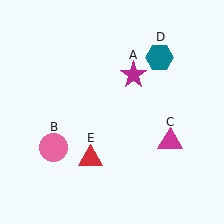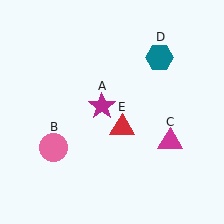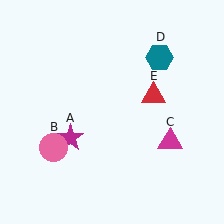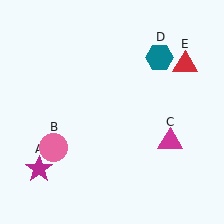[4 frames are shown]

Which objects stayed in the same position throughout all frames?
Pink circle (object B) and magenta triangle (object C) and teal hexagon (object D) remained stationary.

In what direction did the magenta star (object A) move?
The magenta star (object A) moved down and to the left.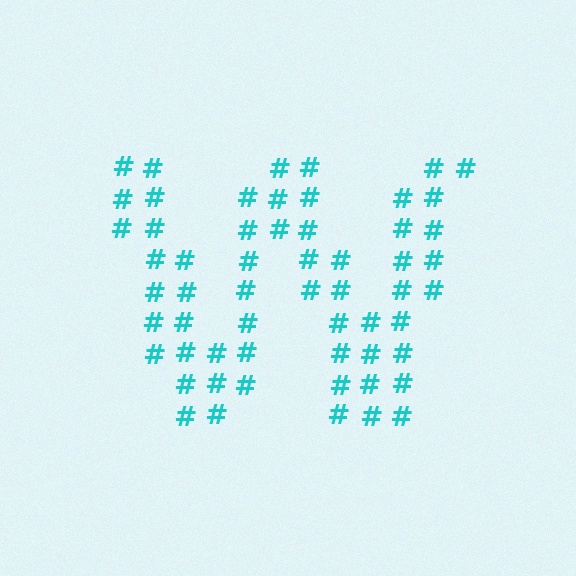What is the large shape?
The large shape is the letter W.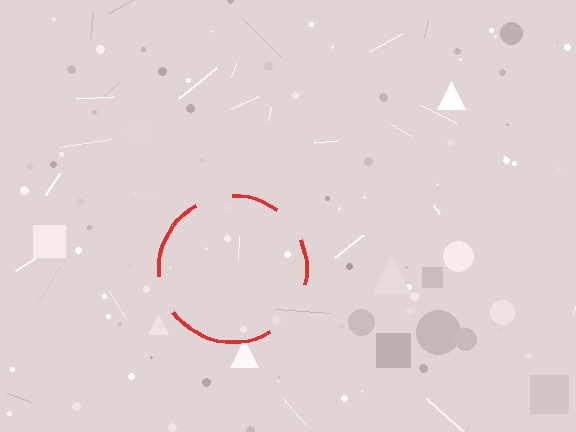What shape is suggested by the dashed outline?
The dashed outline suggests a circle.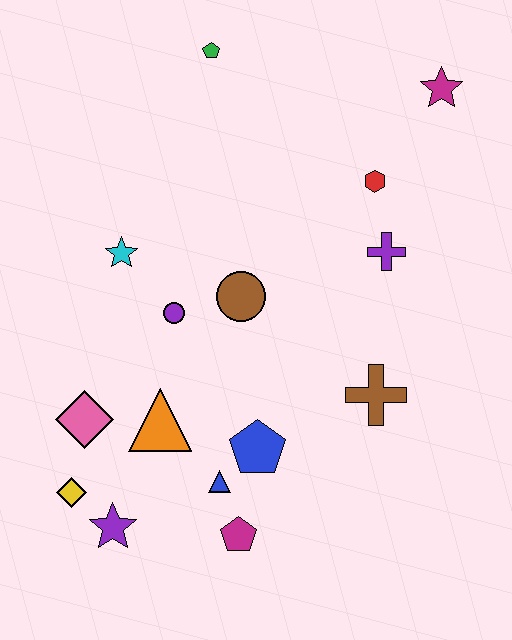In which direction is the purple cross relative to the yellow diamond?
The purple cross is to the right of the yellow diamond.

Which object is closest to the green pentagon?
The red hexagon is closest to the green pentagon.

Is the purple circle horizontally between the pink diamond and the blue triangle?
Yes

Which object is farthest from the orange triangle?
The magenta star is farthest from the orange triangle.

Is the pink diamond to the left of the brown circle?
Yes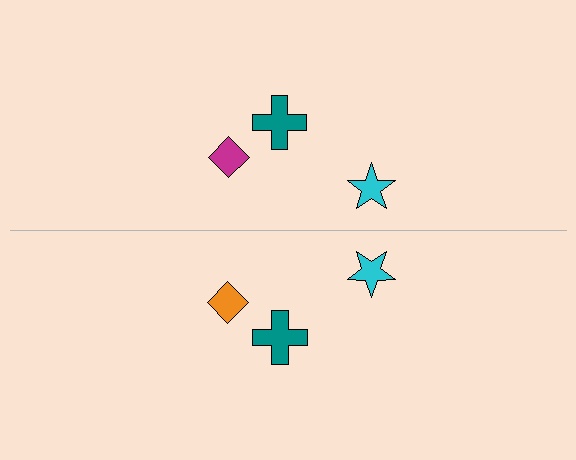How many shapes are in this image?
There are 6 shapes in this image.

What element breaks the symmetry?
The orange diamond on the bottom side breaks the symmetry — its mirror counterpart is magenta.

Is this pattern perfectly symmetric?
No, the pattern is not perfectly symmetric. The orange diamond on the bottom side breaks the symmetry — its mirror counterpart is magenta.